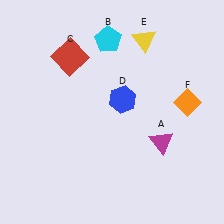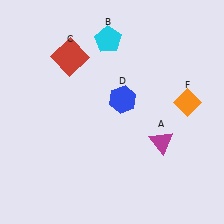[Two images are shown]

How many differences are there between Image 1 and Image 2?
There is 1 difference between the two images.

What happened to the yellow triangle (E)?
The yellow triangle (E) was removed in Image 2. It was in the top-right area of Image 1.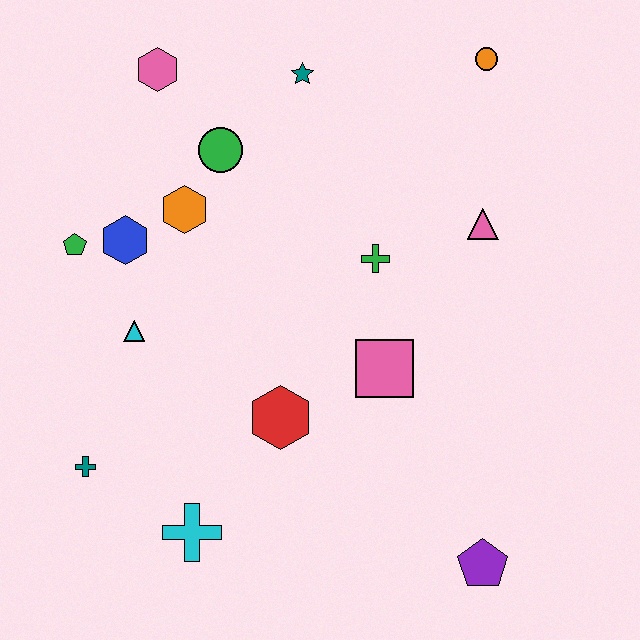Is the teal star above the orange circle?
No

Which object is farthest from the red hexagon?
The orange circle is farthest from the red hexagon.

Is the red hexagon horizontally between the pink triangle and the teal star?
No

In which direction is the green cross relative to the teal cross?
The green cross is to the right of the teal cross.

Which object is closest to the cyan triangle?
The blue hexagon is closest to the cyan triangle.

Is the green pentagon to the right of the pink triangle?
No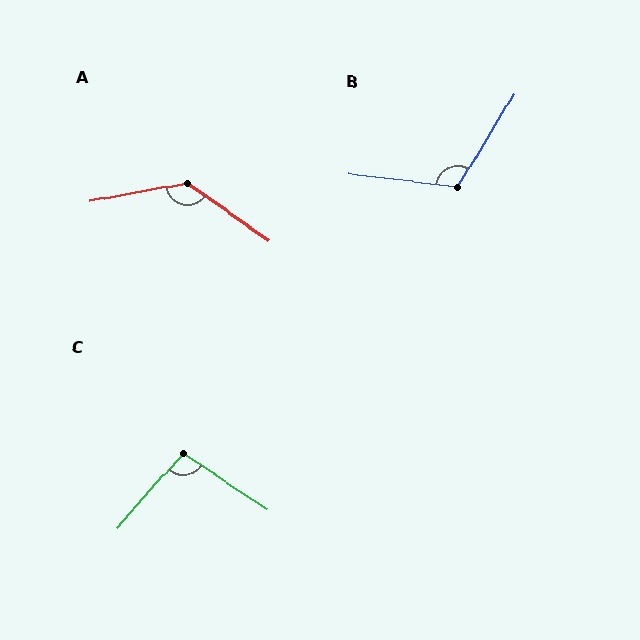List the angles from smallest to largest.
C (98°), B (114°), A (134°).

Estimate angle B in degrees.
Approximately 114 degrees.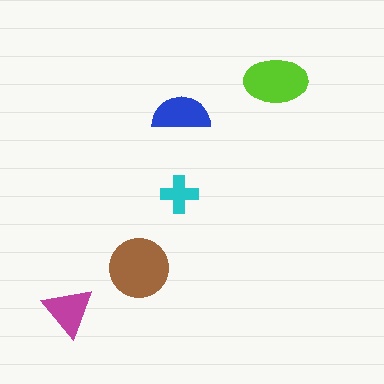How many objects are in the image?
There are 5 objects in the image.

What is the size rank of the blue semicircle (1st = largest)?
3rd.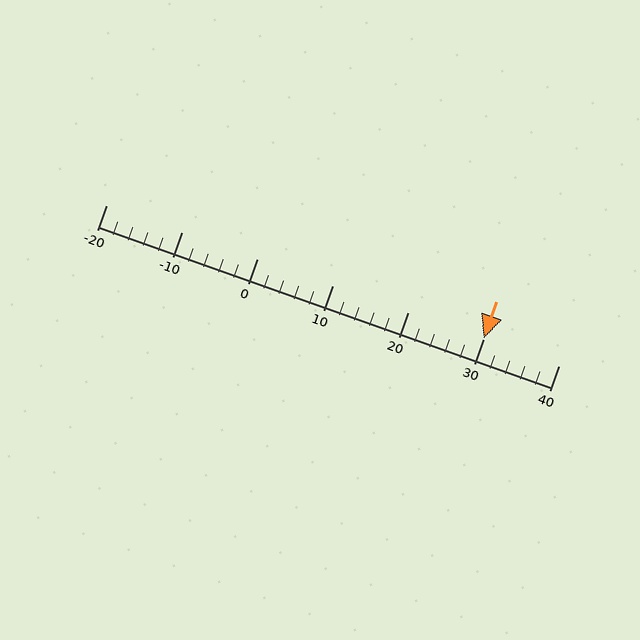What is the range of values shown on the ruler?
The ruler shows values from -20 to 40.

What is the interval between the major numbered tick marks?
The major tick marks are spaced 10 units apart.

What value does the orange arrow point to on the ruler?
The orange arrow points to approximately 30.